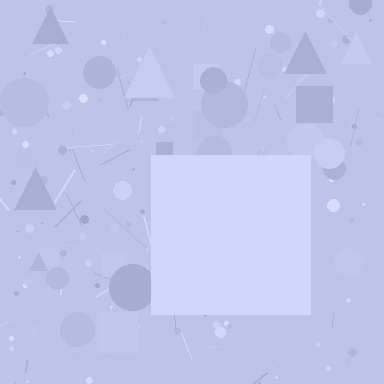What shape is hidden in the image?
A square is hidden in the image.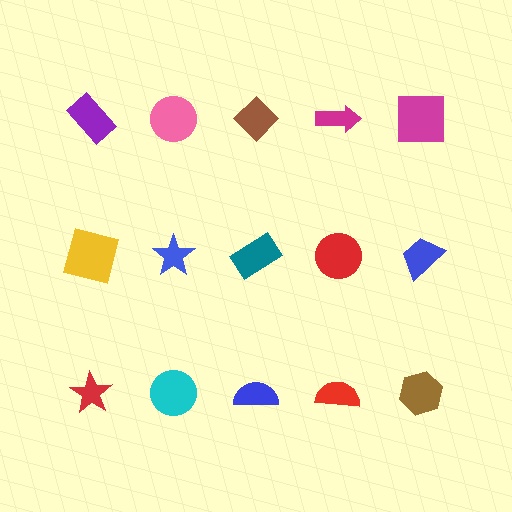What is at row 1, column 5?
A magenta square.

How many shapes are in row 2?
5 shapes.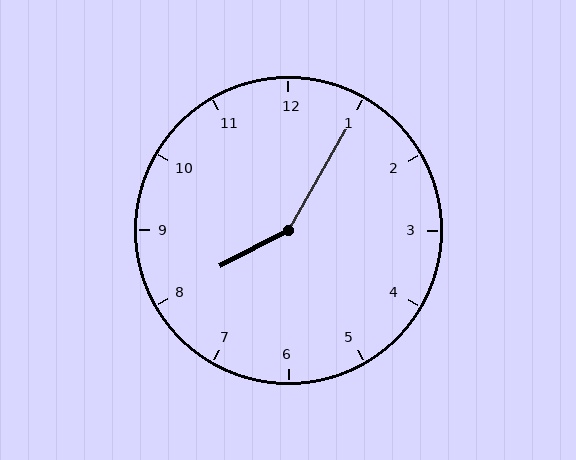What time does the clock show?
8:05.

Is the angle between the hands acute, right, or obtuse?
It is obtuse.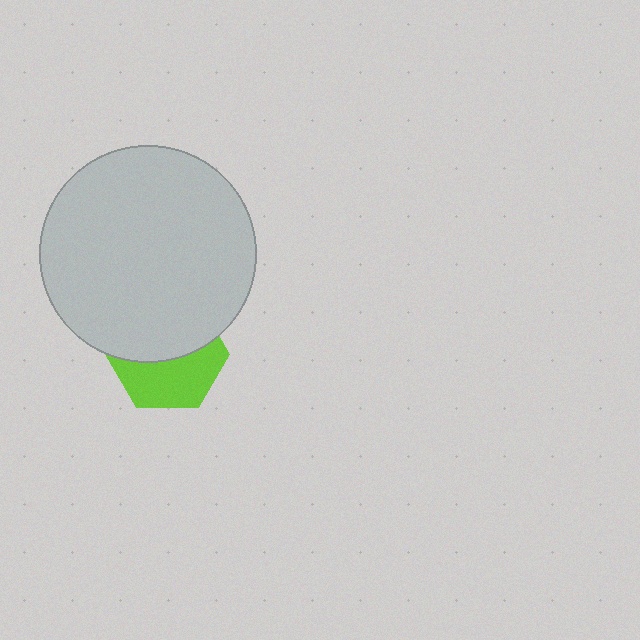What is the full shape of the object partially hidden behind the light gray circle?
The partially hidden object is a lime hexagon.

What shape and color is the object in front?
The object in front is a light gray circle.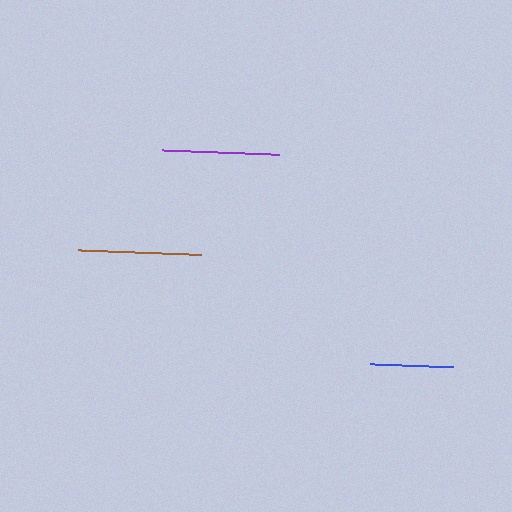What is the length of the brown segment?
The brown segment is approximately 123 pixels long.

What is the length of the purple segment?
The purple segment is approximately 117 pixels long.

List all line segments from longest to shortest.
From longest to shortest: brown, purple, blue.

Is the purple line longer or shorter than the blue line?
The purple line is longer than the blue line.